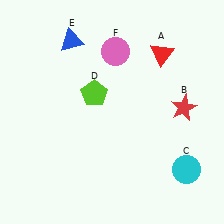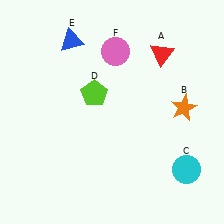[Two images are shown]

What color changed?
The star (B) changed from red in Image 1 to orange in Image 2.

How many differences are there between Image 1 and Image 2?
There is 1 difference between the two images.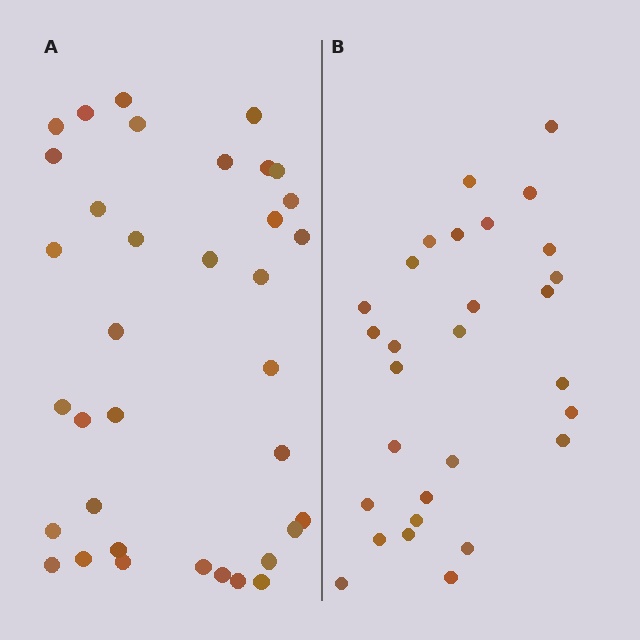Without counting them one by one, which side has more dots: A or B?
Region A (the left region) has more dots.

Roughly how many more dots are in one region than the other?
Region A has roughly 8 or so more dots than region B.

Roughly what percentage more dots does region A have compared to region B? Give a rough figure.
About 25% more.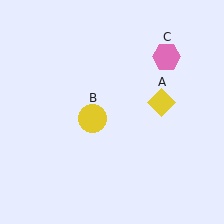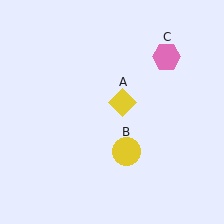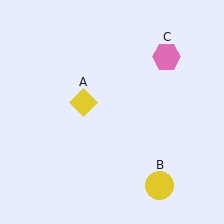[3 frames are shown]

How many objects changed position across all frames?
2 objects changed position: yellow diamond (object A), yellow circle (object B).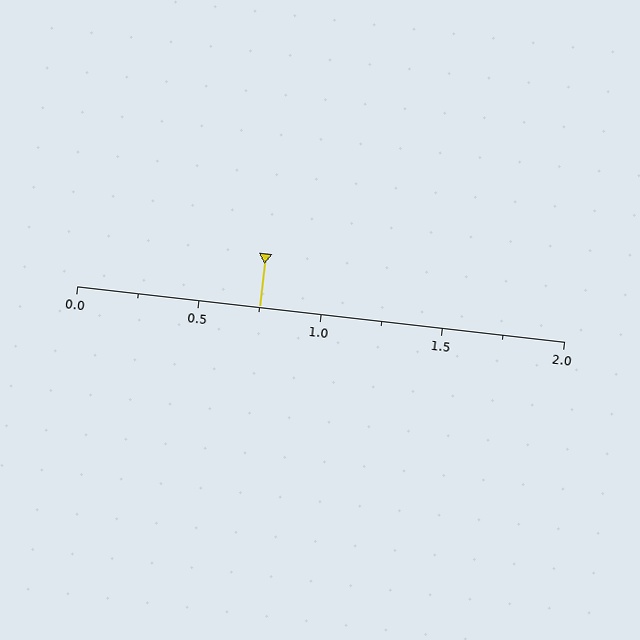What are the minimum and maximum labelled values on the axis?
The axis runs from 0.0 to 2.0.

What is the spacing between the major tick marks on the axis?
The major ticks are spaced 0.5 apart.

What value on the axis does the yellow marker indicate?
The marker indicates approximately 0.75.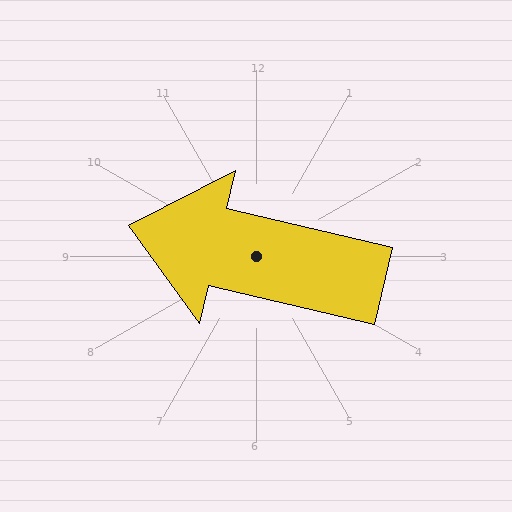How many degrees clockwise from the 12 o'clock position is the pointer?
Approximately 283 degrees.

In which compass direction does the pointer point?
West.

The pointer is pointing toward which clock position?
Roughly 9 o'clock.